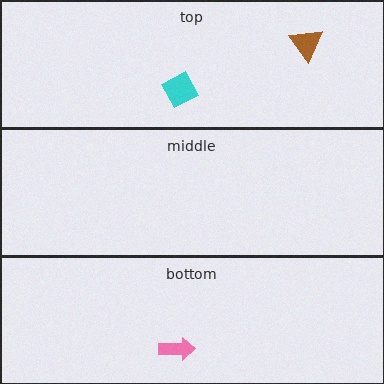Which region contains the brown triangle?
The top region.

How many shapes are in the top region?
2.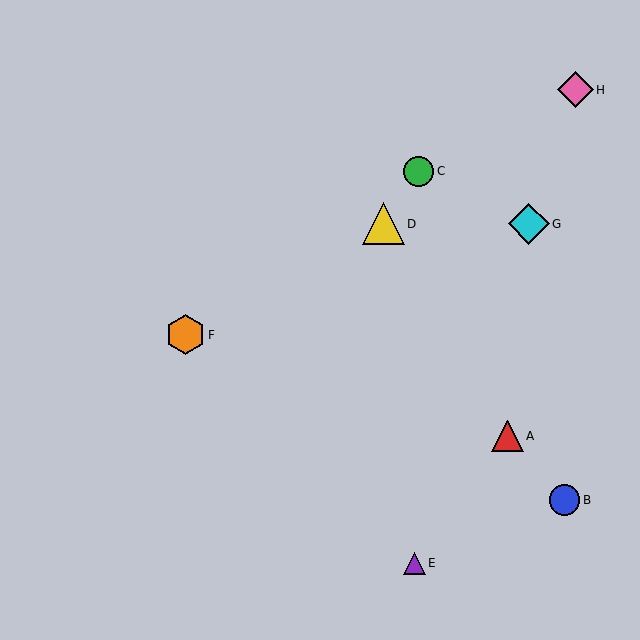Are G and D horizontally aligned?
Yes, both are at y≈224.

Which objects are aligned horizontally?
Objects D, G are aligned horizontally.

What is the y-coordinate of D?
Object D is at y≈224.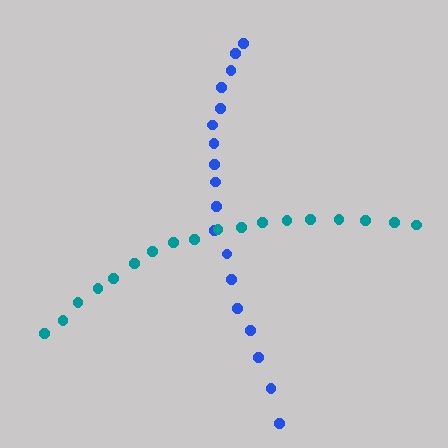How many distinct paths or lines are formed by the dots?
There are 2 distinct paths.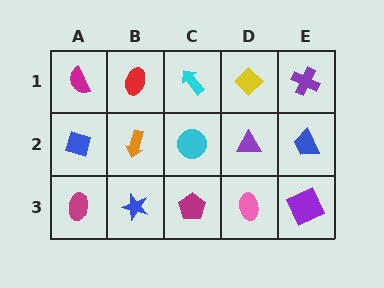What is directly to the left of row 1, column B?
A magenta semicircle.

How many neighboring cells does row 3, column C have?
3.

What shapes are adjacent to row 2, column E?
A purple cross (row 1, column E), a purple square (row 3, column E), a purple triangle (row 2, column D).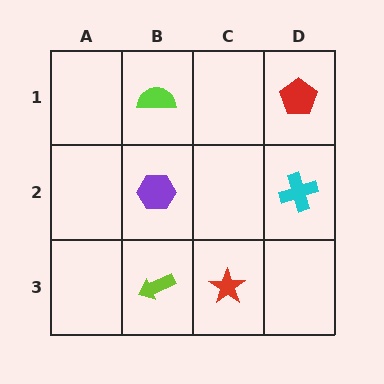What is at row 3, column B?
A lime arrow.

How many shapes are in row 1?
2 shapes.